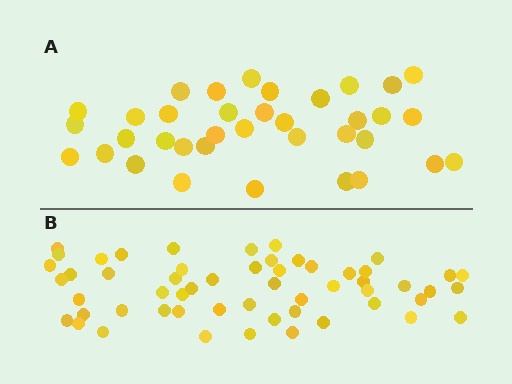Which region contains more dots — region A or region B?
Region B (the bottom region) has more dots.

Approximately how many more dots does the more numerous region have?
Region B has approximately 20 more dots than region A.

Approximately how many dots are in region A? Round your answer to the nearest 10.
About 40 dots. (The exact count is 36, which rounds to 40.)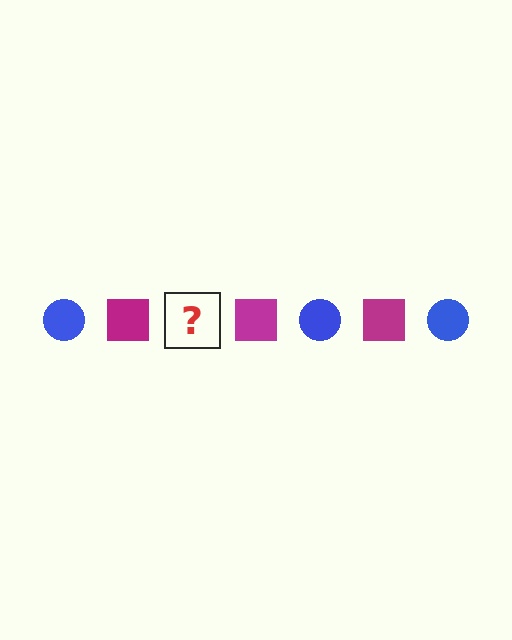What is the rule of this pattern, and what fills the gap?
The rule is that the pattern alternates between blue circle and magenta square. The gap should be filled with a blue circle.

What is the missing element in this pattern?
The missing element is a blue circle.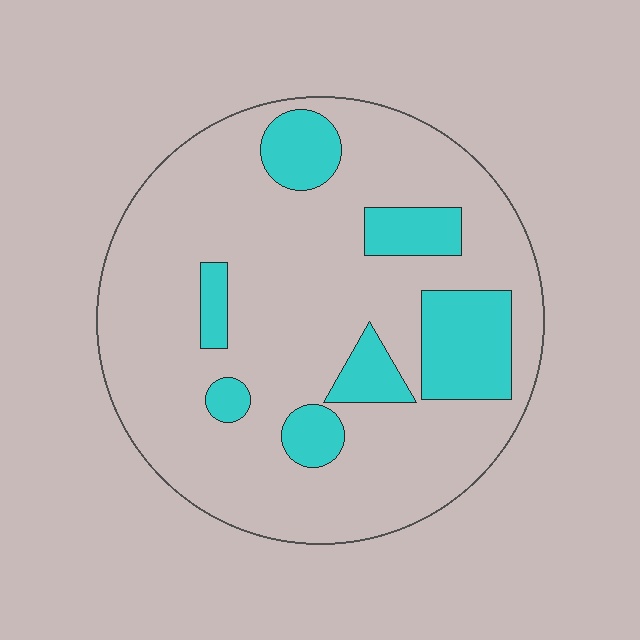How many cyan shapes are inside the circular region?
7.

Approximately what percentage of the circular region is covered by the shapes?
Approximately 20%.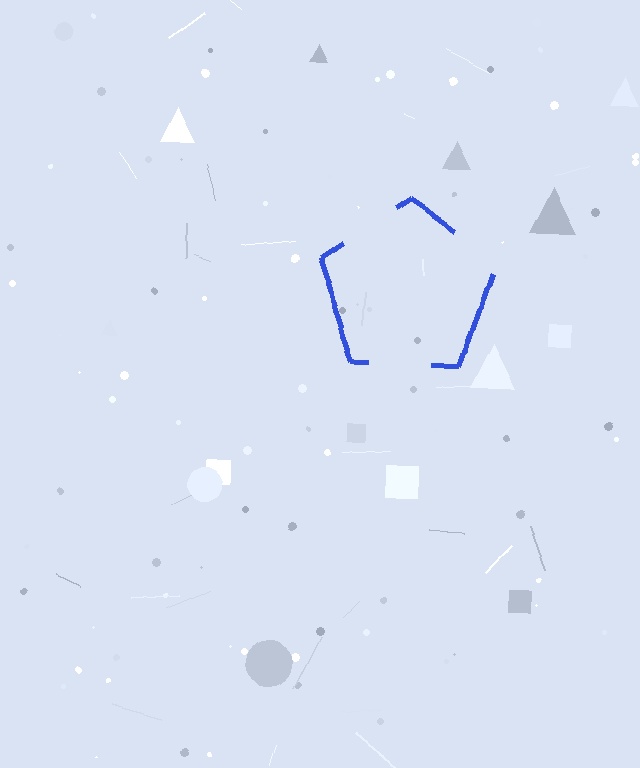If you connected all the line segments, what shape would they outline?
They would outline a pentagon.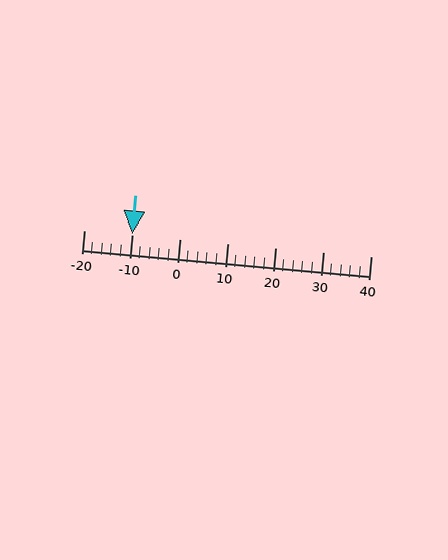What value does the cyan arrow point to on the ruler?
The cyan arrow points to approximately -10.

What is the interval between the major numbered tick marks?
The major tick marks are spaced 10 units apart.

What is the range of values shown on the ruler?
The ruler shows values from -20 to 40.